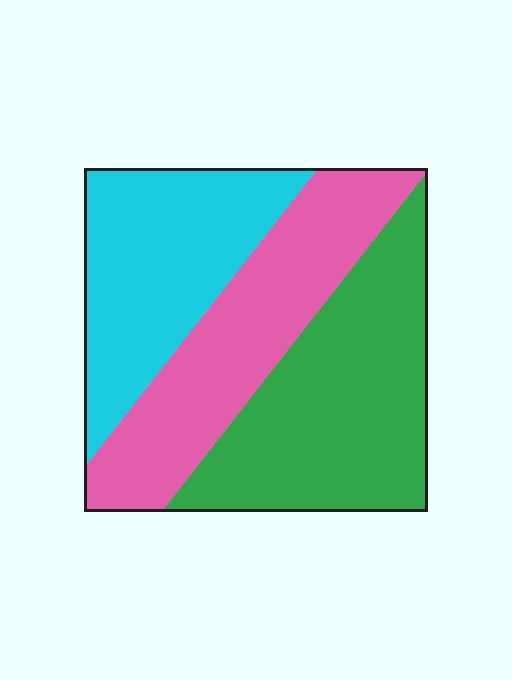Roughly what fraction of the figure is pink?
Pink covers around 30% of the figure.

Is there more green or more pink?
Green.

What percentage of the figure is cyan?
Cyan covers 30% of the figure.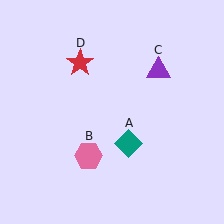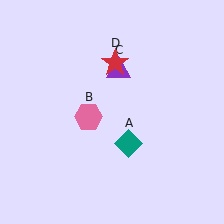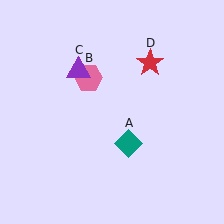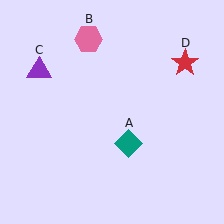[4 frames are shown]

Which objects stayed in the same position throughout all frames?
Teal diamond (object A) remained stationary.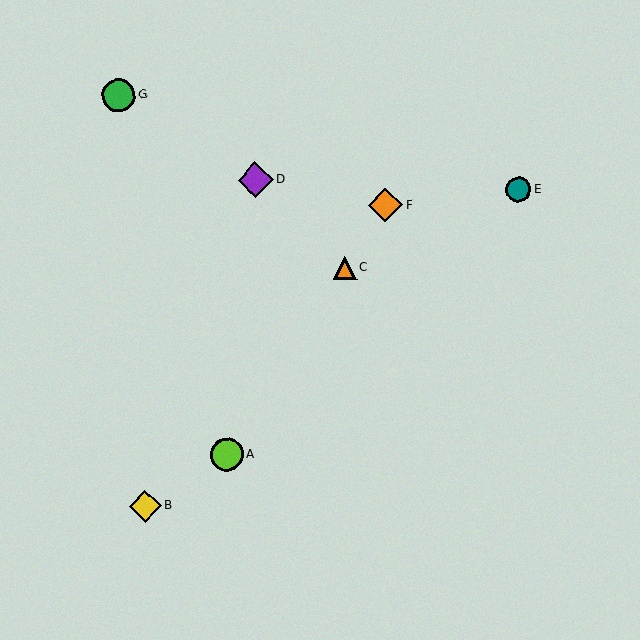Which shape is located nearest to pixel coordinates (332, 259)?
The orange triangle (labeled C) at (345, 268) is nearest to that location.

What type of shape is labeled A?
Shape A is a lime circle.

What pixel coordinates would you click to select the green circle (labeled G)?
Click at (118, 95) to select the green circle G.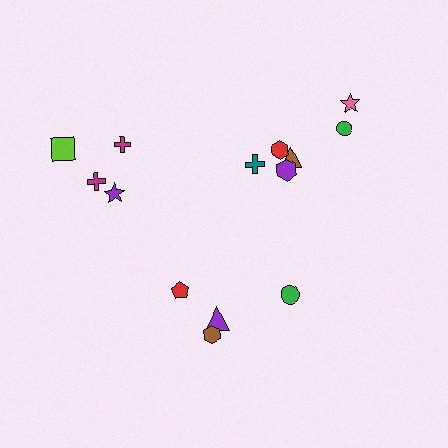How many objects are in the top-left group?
There are 4 objects.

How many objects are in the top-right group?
There are 6 objects.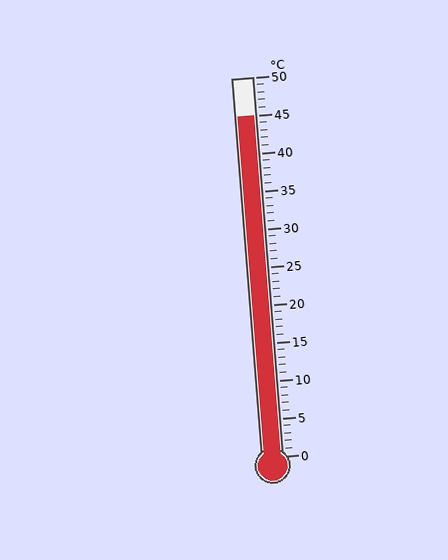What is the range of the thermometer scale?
The thermometer scale ranges from 0°C to 50°C.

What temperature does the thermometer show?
The thermometer shows approximately 45°C.